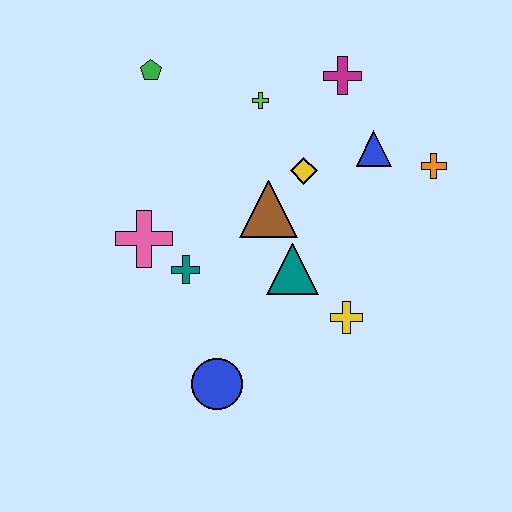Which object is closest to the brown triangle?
The yellow diamond is closest to the brown triangle.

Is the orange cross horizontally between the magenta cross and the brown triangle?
No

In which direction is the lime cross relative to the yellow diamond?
The lime cross is above the yellow diamond.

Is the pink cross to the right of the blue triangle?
No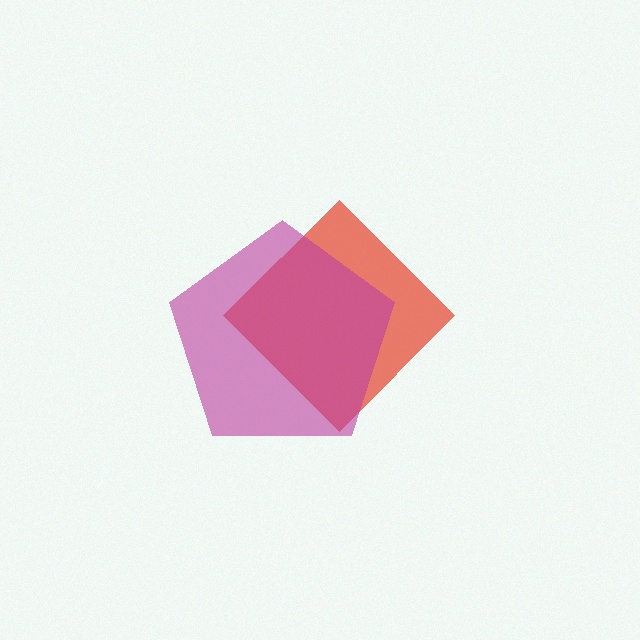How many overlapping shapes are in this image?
There are 2 overlapping shapes in the image.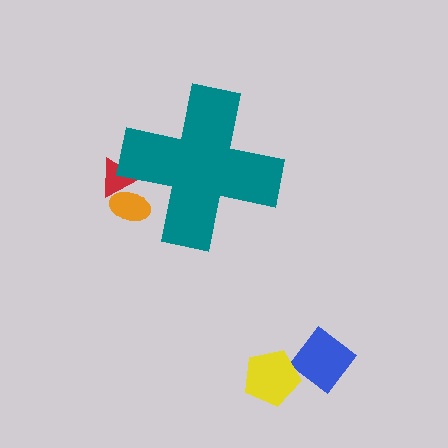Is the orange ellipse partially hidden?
Yes, the orange ellipse is partially hidden behind the teal cross.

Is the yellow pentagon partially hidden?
No, the yellow pentagon is fully visible.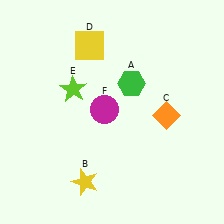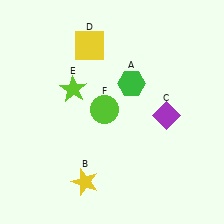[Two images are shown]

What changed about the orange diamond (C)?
In Image 1, C is orange. In Image 2, it changed to purple.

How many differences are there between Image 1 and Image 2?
There are 2 differences between the two images.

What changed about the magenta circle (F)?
In Image 1, F is magenta. In Image 2, it changed to lime.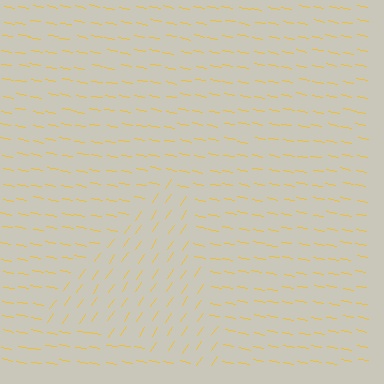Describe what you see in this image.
The image is filled with small yellow line segments. A triangle region in the image has lines oriented differently from the surrounding lines, creating a visible texture boundary.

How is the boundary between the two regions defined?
The boundary is defined purely by a change in line orientation (approximately 66 degrees difference). All lines are the same color and thickness.